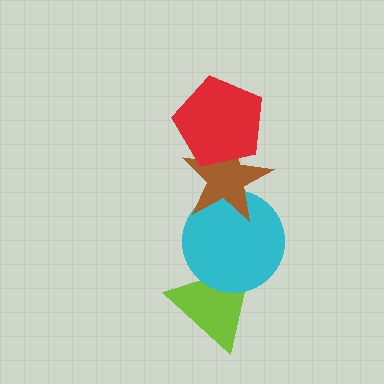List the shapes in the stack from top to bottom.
From top to bottom: the red pentagon, the brown star, the cyan circle, the lime triangle.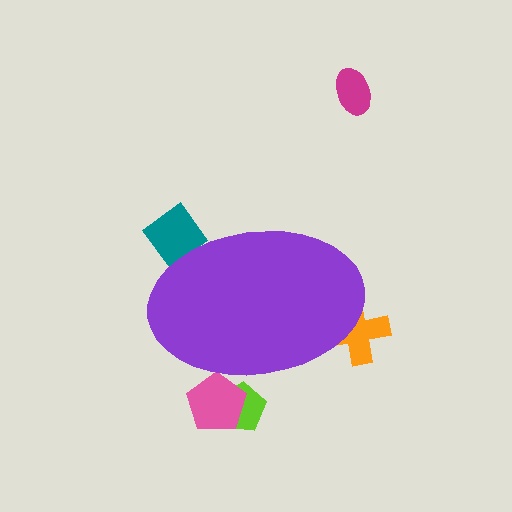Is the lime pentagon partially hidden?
Yes, the lime pentagon is partially hidden behind the purple ellipse.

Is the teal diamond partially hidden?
Yes, the teal diamond is partially hidden behind the purple ellipse.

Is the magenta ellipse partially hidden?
No, the magenta ellipse is fully visible.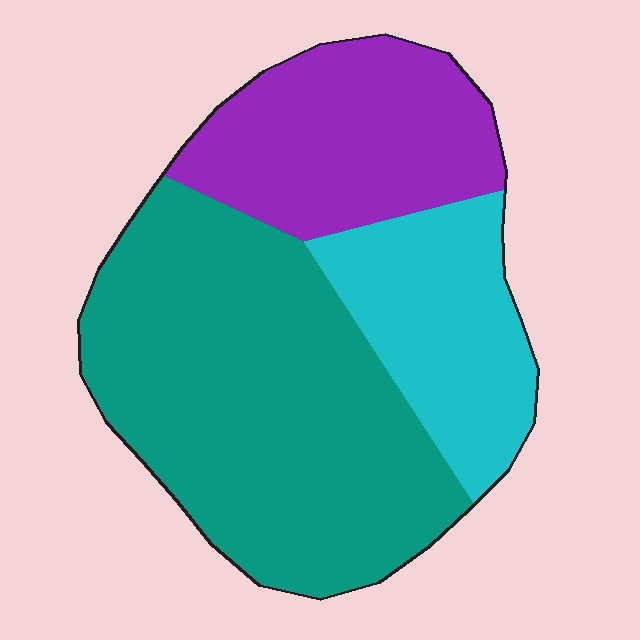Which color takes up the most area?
Teal, at roughly 55%.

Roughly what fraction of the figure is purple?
Purple covers roughly 25% of the figure.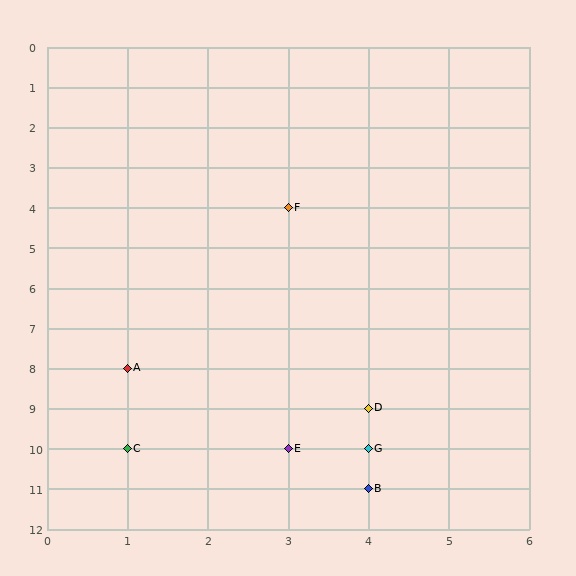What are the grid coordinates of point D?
Point D is at grid coordinates (4, 9).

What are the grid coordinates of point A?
Point A is at grid coordinates (1, 8).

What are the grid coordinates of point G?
Point G is at grid coordinates (4, 10).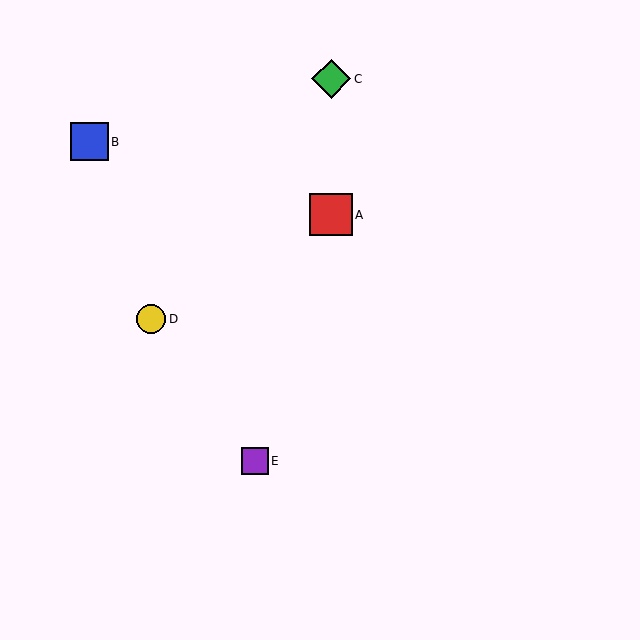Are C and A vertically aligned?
Yes, both are at x≈331.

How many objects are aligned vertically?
2 objects (A, C) are aligned vertically.